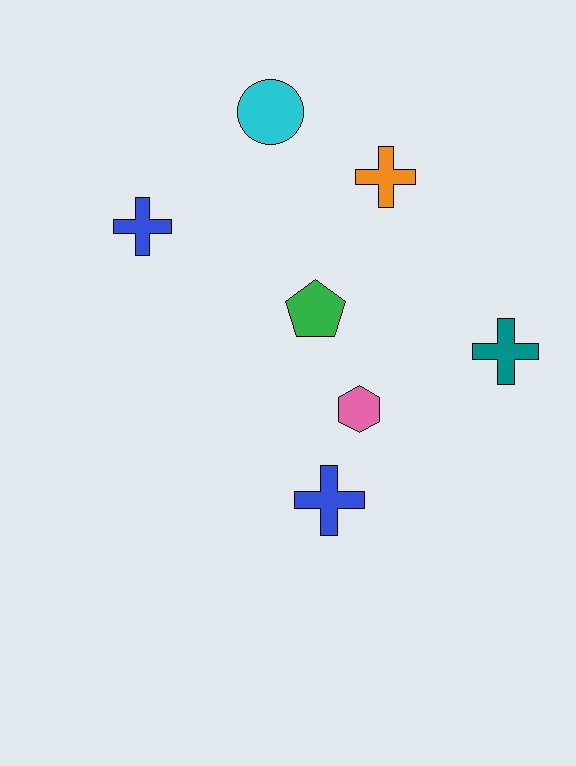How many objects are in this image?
There are 7 objects.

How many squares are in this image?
There are no squares.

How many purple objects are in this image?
There are no purple objects.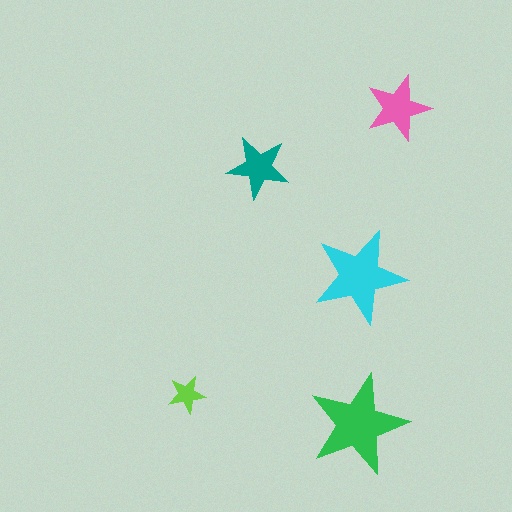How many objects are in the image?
There are 5 objects in the image.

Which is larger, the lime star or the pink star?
The pink one.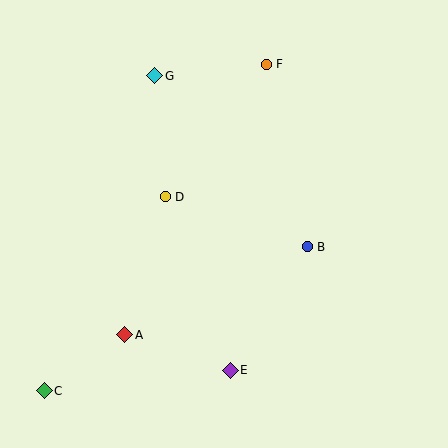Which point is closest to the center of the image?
Point D at (165, 197) is closest to the center.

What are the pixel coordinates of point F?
Point F is at (266, 64).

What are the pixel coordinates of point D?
Point D is at (165, 197).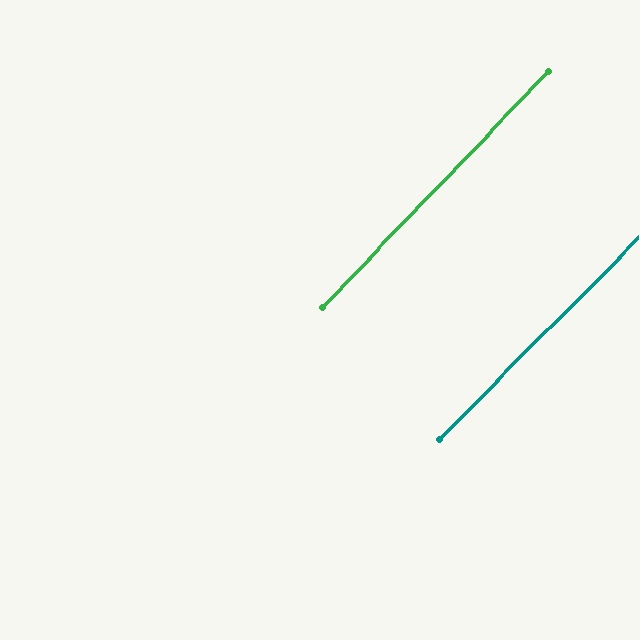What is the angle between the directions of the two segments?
Approximately 1 degree.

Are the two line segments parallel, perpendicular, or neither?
Parallel — their directions differ by only 0.8°.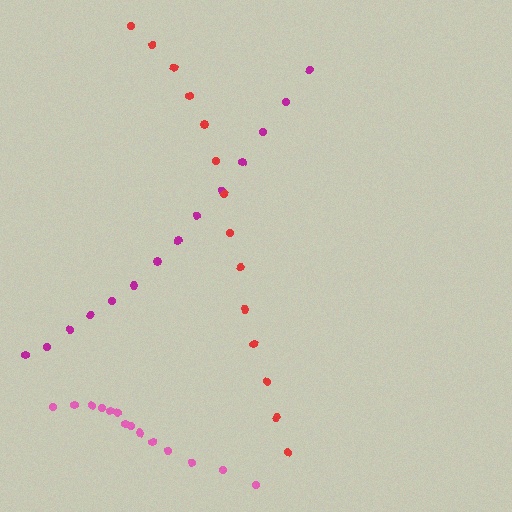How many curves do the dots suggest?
There are 3 distinct paths.